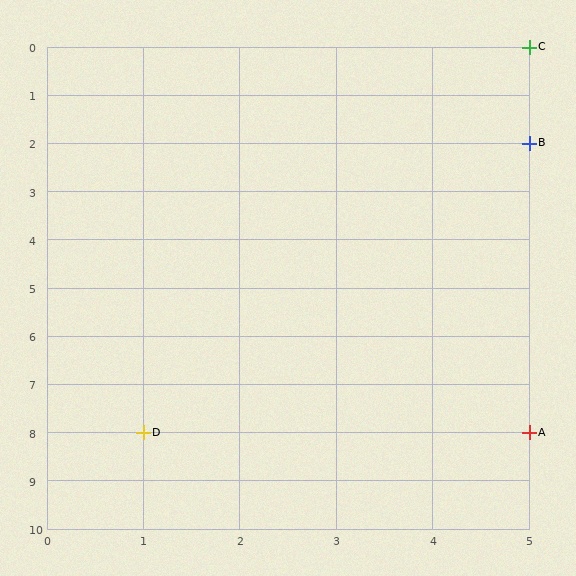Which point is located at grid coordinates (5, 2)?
Point B is at (5, 2).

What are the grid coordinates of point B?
Point B is at grid coordinates (5, 2).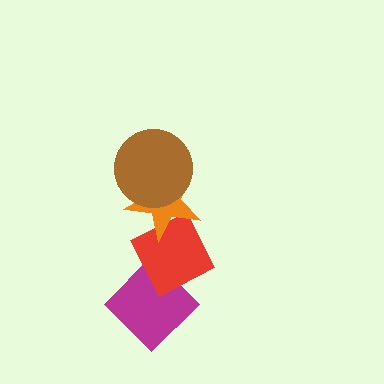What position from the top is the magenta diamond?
The magenta diamond is 4th from the top.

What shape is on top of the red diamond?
The orange star is on top of the red diamond.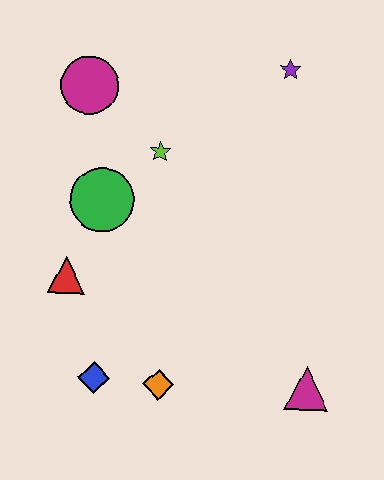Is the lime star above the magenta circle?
No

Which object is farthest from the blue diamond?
The purple star is farthest from the blue diamond.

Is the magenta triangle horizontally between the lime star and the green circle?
No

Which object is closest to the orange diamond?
The blue diamond is closest to the orange diamond.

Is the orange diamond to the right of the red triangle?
Yes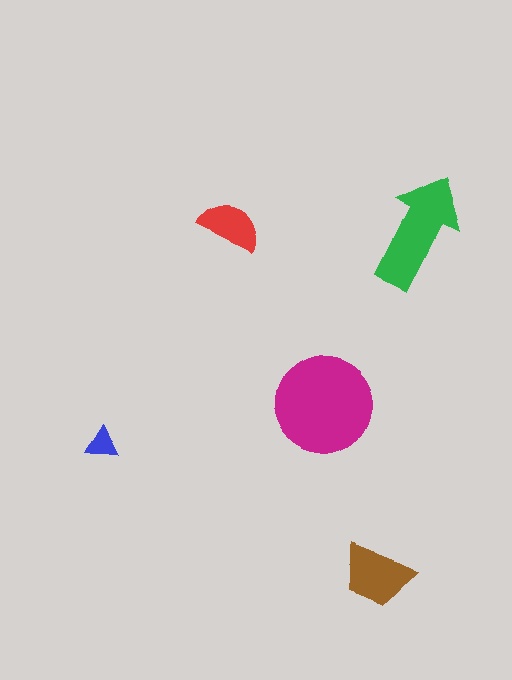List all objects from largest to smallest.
The magenta circle, the green arrow, the brown trapezoid, the red semicircle, the blue triangle.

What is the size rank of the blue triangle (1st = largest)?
5th.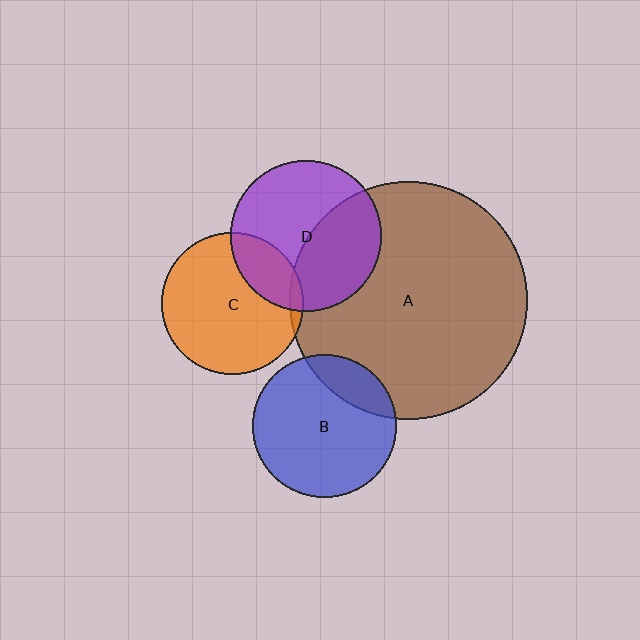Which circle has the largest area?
Circle A (brown).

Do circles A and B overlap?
Yes.